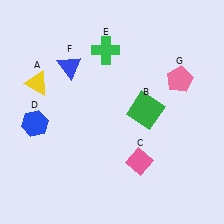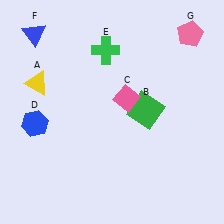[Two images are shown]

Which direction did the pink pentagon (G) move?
The pink pentagon (G) moved up.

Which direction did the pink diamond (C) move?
The pink diamond (C) moved up.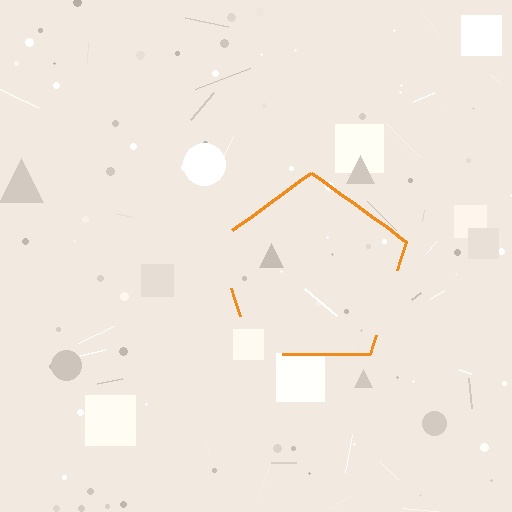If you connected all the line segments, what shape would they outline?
They would outline a pentagon.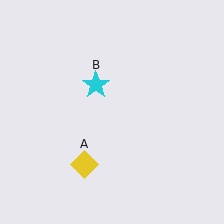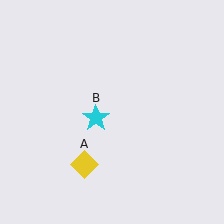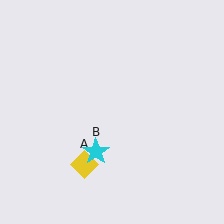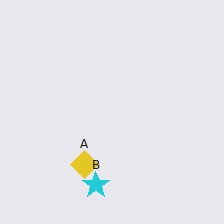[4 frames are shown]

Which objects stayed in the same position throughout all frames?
Yellow diamond (object A) remained stationary.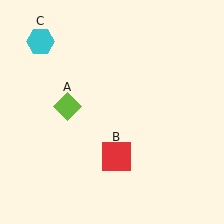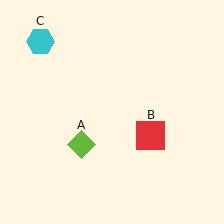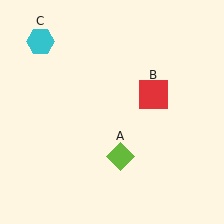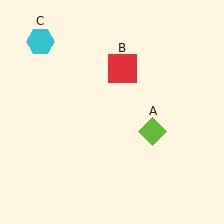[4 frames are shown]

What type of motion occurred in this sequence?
The lime diamond (object A), red square (object B) rotated counterclockwise around the center of the scene.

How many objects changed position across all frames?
2 objects changed position: lime diamond (object A), red square (object B).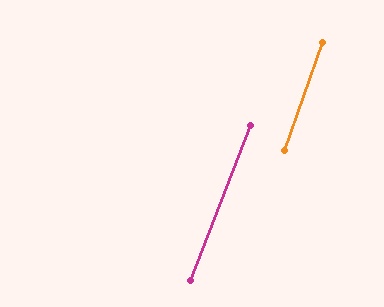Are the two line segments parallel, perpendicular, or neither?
Parallel — their directions differ by only 1.6°.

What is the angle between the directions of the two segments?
Approximately 2 degrees.